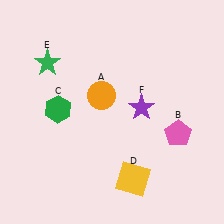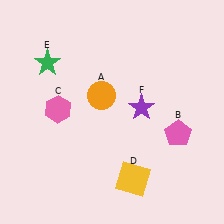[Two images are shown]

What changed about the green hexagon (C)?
In Image 1, C is green. In Image 2, it changed to pink.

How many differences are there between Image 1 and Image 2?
There is 1 difference between the two images.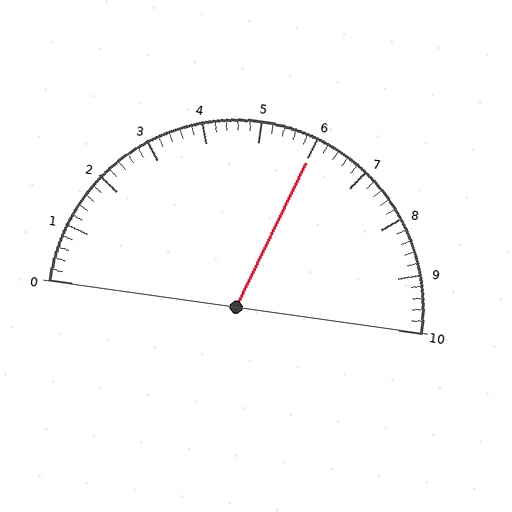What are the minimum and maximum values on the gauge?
The gauge ranges from 0 to 10.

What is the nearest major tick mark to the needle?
The nearest major tick mark is 6.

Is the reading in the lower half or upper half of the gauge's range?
The reading is in the upper half of the range (0 to 10).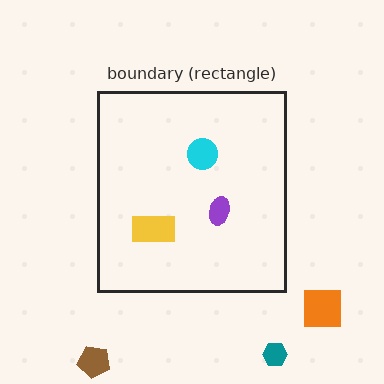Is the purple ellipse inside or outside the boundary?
Inside.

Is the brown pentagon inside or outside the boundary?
Outside.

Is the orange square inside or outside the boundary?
Outside.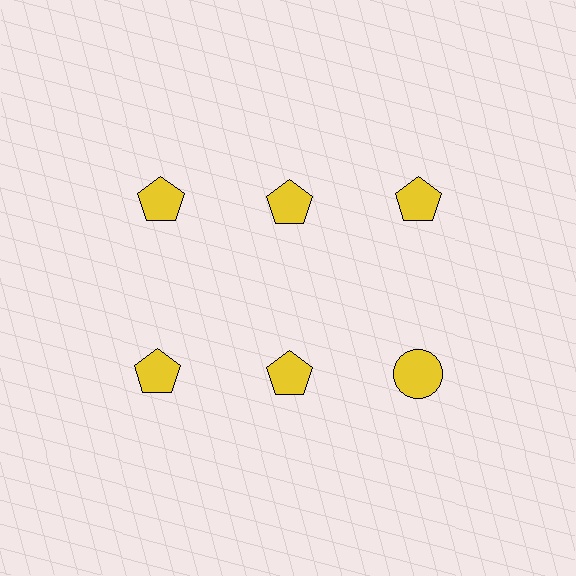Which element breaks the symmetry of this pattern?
The yellow circle in the second row, center column breaks the symmetry. All other shapes are yellow pentagons.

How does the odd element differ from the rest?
It has a different shape: circle instead of pentagon.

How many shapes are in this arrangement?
There are 6 shapes arranged in a grid pattern.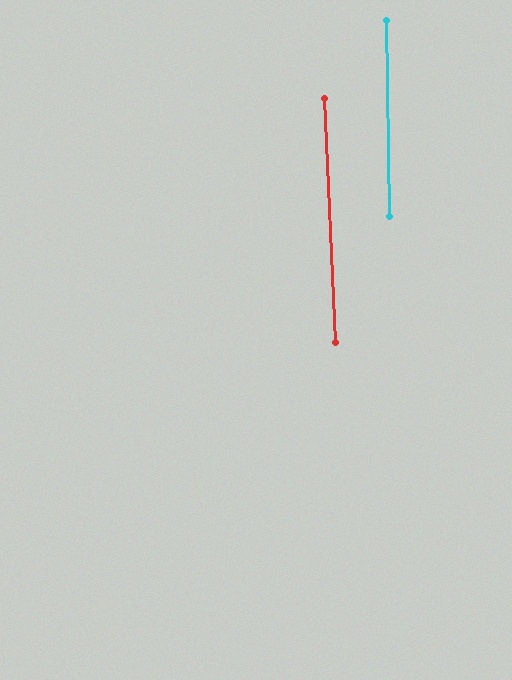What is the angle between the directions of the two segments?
Approximately 2 degrees.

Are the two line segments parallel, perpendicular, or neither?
Parallel — their directions differ by only 1.8°.